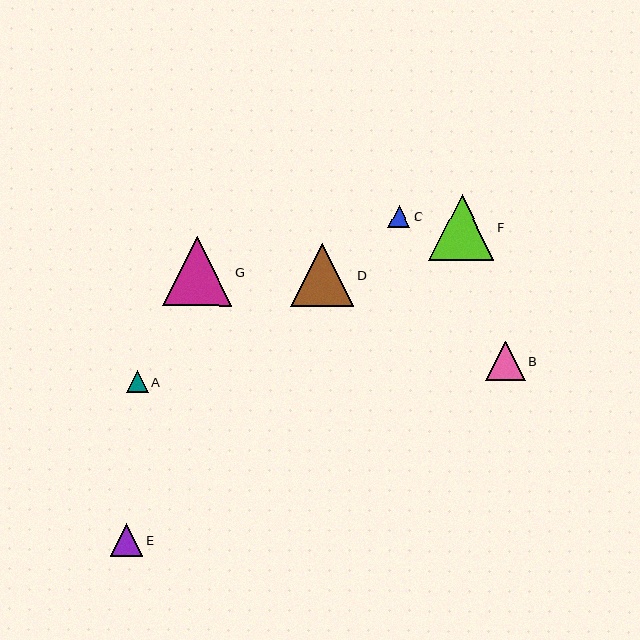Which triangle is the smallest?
Triangle A is the smallest with a size of approximately 22 pixels.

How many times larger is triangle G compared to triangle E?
Triangle G is approximately 2.2 times the size of triangle E.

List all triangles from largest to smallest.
From largest to smallest: G, F, D, B, E, C, A.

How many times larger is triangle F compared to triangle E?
Triangle F is approximately 2.0 times the size of triangle E.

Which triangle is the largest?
Triangle G is the largest with a size of approximately 69 pixels.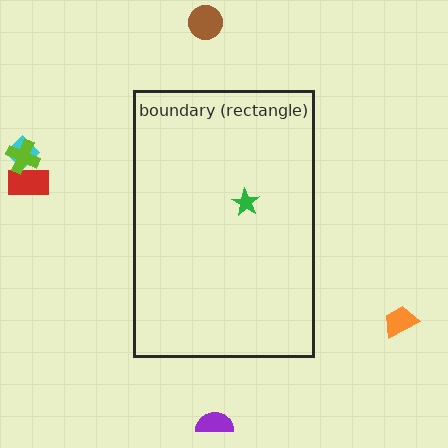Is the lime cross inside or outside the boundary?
Outside.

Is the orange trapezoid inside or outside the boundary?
Outside.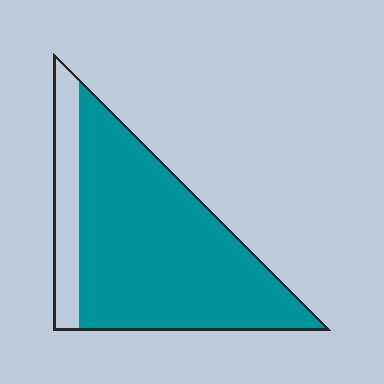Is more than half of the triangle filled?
Yes.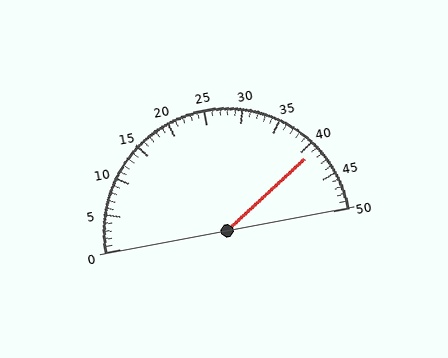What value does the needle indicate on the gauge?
The needle indicates approximately 41.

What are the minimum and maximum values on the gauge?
The gauge ranges from 0 to 50.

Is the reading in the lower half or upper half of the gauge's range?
The reading is in the upper half of the range (0 to 50).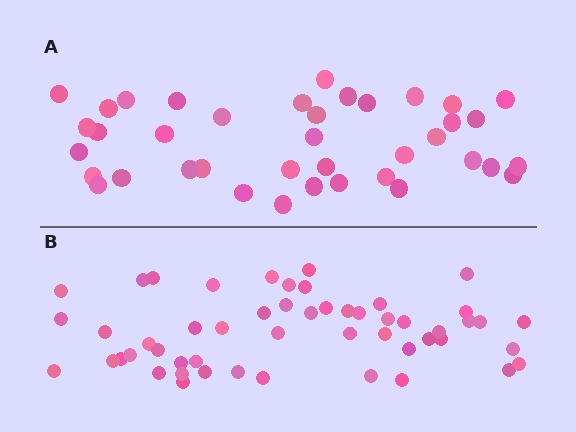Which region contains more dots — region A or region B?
Region B (the bottom region) has more dots.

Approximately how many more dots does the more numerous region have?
Region B has approximately 15 more dots than region A.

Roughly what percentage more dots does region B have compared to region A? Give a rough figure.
About 35% more.